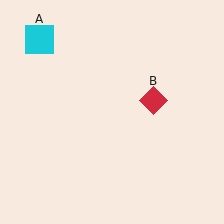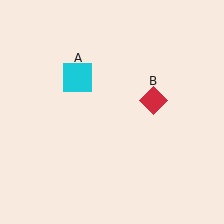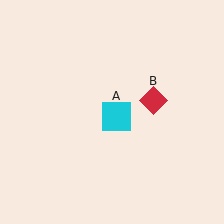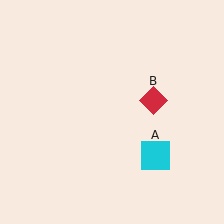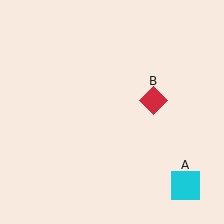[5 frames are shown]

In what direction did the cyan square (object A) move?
The cyan square (object A) moved down and to the right.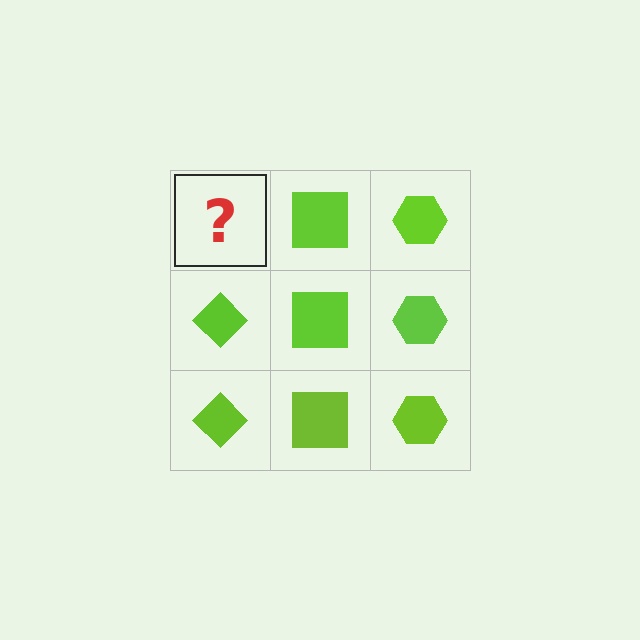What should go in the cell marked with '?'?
The missing cell should contain a lime diamond.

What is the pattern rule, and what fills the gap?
The rule is that each column has a consistent shape. The gap should be filled with a lime diamond.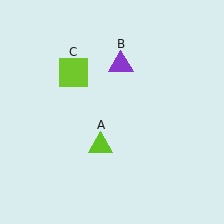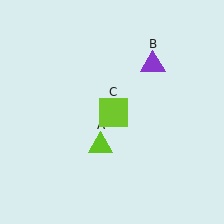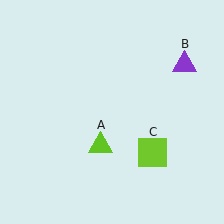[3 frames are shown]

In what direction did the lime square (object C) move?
The lime square (object C) moved down and to the right.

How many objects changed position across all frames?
2 objects changed position: purple triangle (object B), lime square (object C).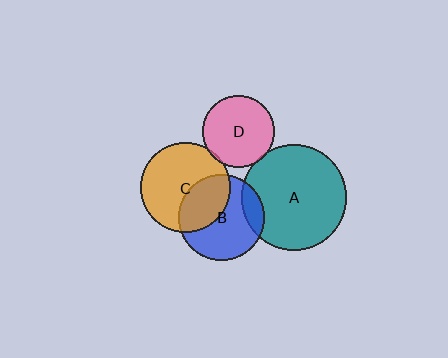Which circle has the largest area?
Circle A (teal).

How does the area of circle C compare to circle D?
Approximately 1.5 times.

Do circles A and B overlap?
Yes.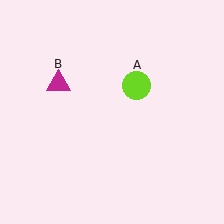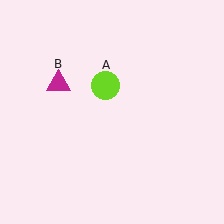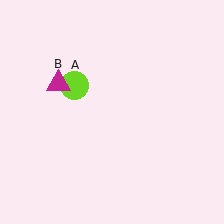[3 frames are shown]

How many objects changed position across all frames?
1 object changed position: lime circle (object A).